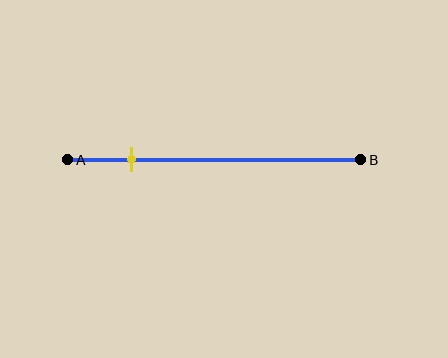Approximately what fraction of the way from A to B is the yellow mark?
The yellow mark is approximately 20% of the way from A to B.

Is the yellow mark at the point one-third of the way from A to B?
No, the mark is at about 20% from A, not at the 33% one-third point.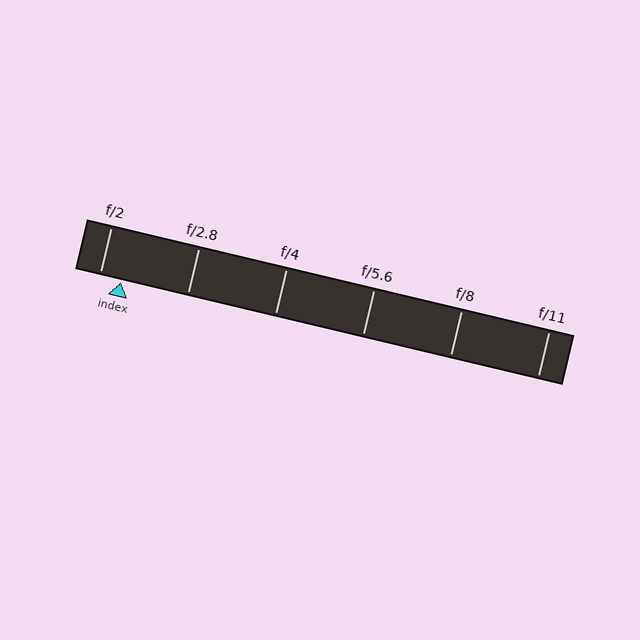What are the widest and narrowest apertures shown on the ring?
The widest aperture shown is f/2 and the narrowest is f/11.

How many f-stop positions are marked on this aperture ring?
There are 6 f-stop positions marked.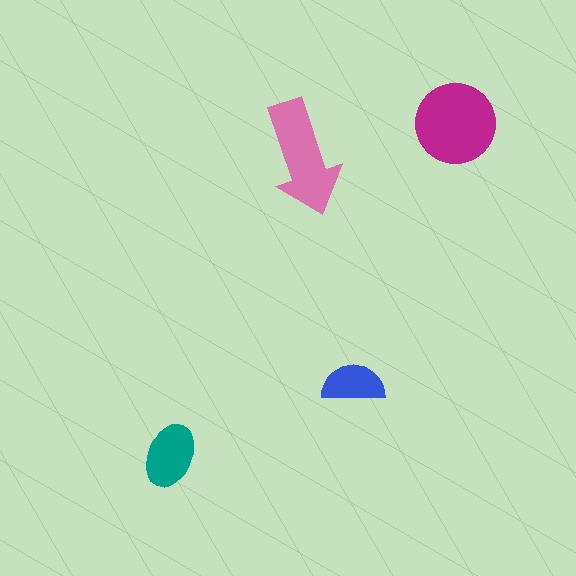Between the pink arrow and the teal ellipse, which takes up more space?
The pink arrow.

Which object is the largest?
The magenta circle.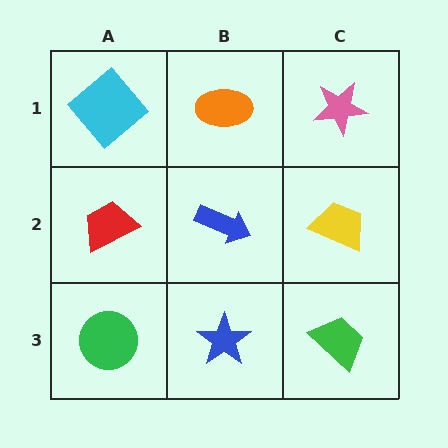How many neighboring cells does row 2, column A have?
3.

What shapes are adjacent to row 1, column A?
A red trapezoid (row 2, column A), an orange ellipse (row 1, column B).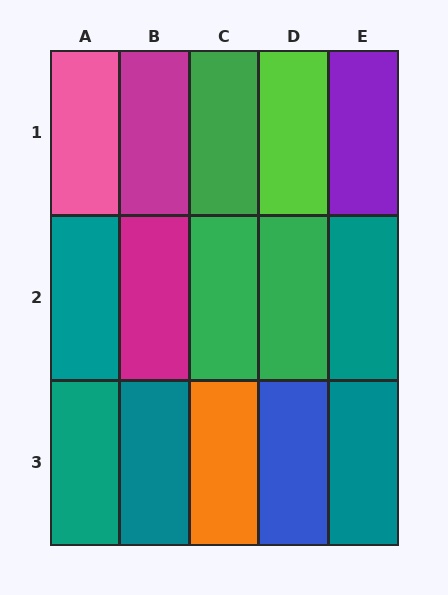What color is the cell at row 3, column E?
Teal.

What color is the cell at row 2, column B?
Magenta.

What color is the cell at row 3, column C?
Orange.